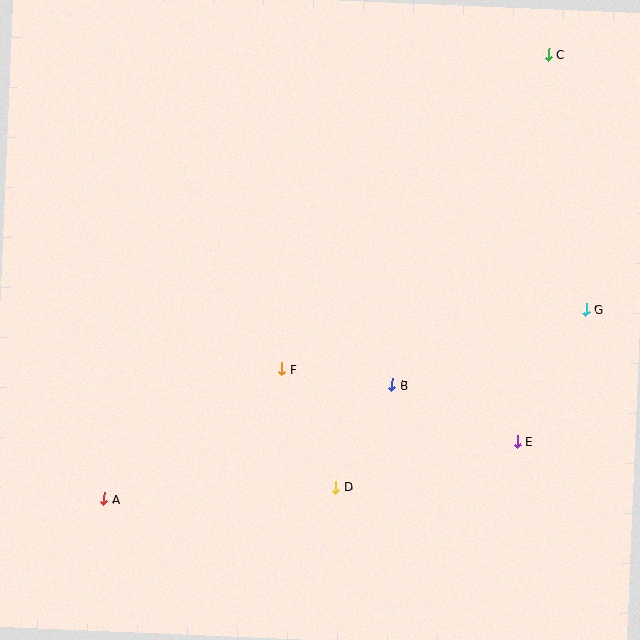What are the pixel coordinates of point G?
Point G is at (586, 309).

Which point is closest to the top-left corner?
Point F is closest to the top-left corner.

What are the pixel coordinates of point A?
Point A is at (104, 499).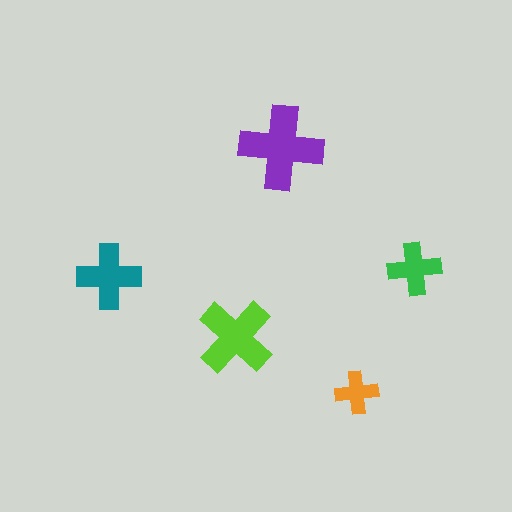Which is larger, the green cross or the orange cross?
The green one.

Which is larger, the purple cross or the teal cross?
The purple one.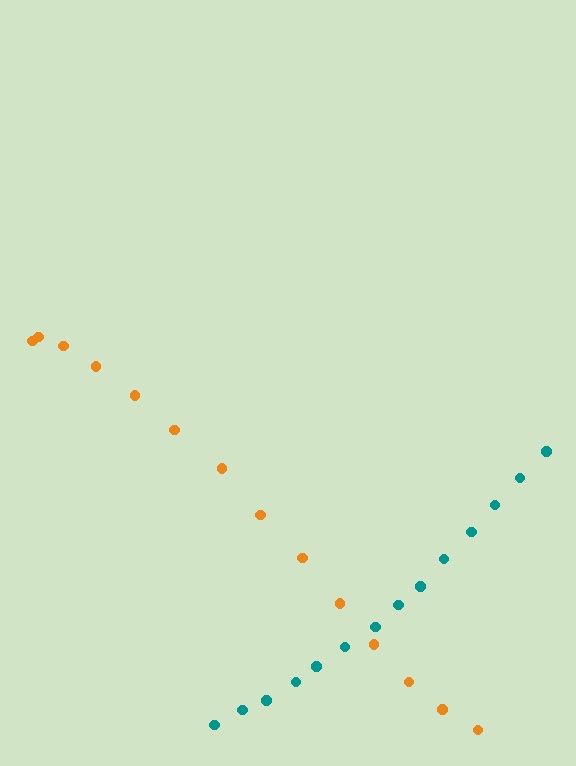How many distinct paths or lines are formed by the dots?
There are 2 distinct paths.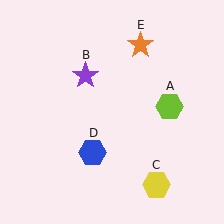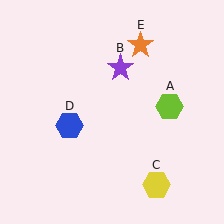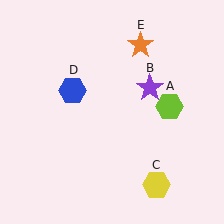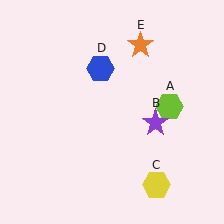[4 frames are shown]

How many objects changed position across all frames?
2 objects changed position: purple star (object B), blue hexagon (object D).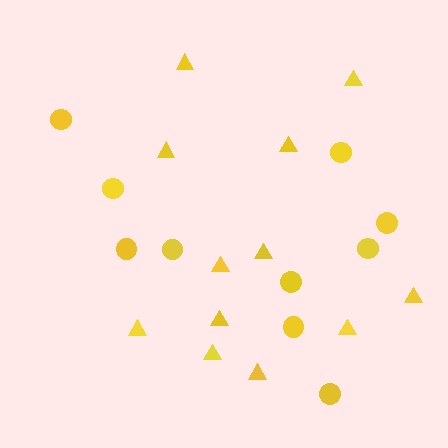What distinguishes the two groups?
There are 2 groups: one group of circles (10) and one group of triangles (12).